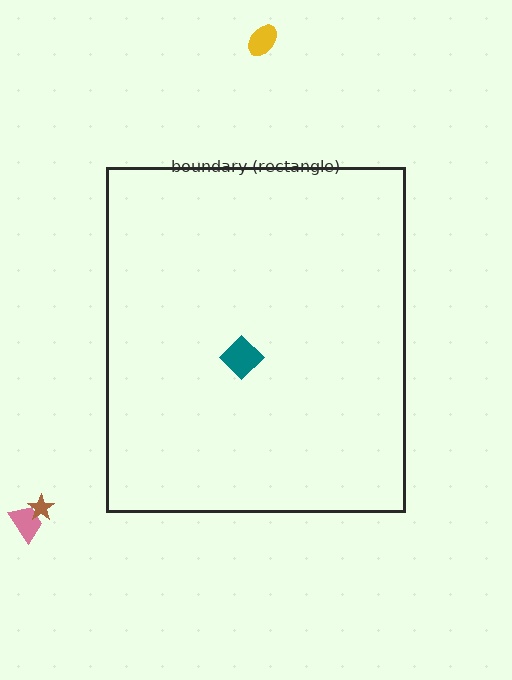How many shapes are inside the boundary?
1 inside, 3 outside.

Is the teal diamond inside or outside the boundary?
Inside.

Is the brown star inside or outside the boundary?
Outside.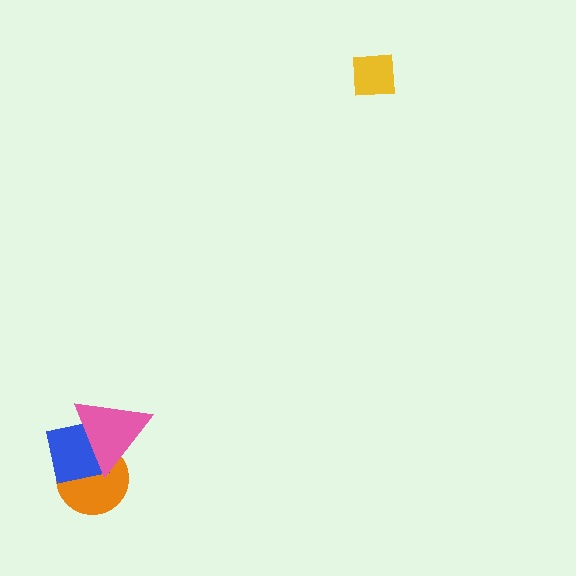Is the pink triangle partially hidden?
No, no other shape covers it.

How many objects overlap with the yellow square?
0 objects overlap with the yellow square.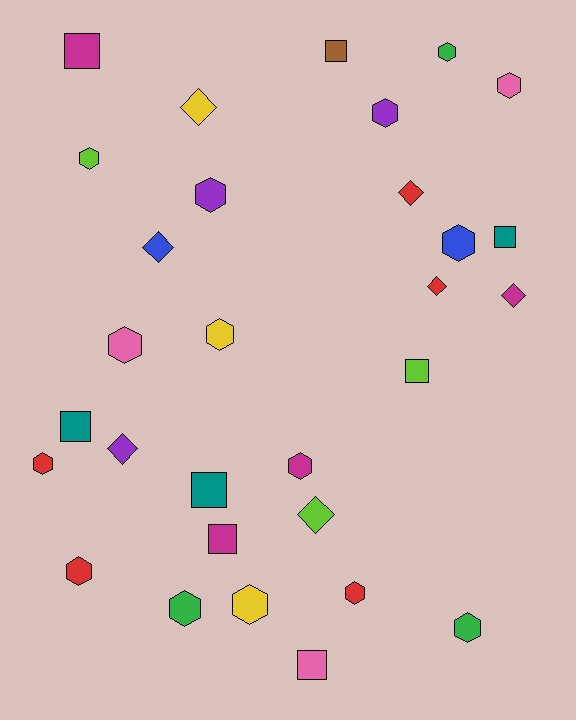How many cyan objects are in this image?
There are no cyan objects.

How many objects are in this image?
There are 30 objects.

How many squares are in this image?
There are 8 squares.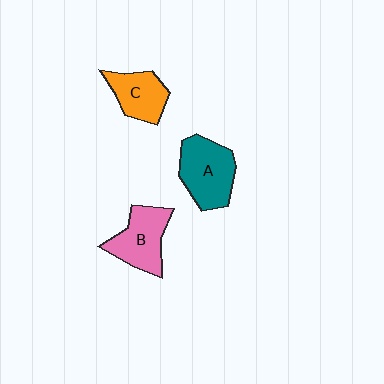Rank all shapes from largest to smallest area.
From largest to smallest: A (teal), B (pink), C (orange).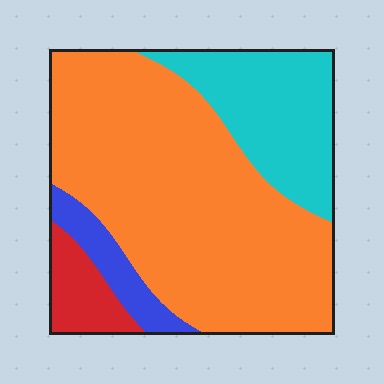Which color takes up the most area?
Orange, at roughly 65%.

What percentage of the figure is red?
Red covers roughly 10% of the figure.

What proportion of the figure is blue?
Blue takes up about one tenth (1/10) of the figure.